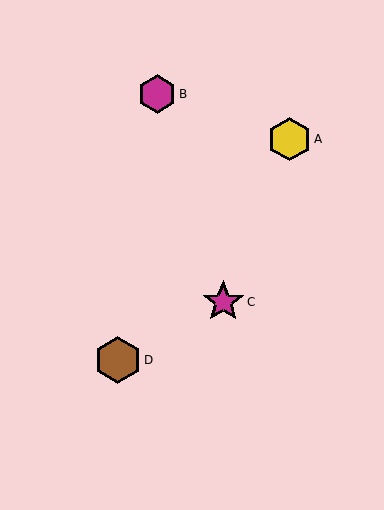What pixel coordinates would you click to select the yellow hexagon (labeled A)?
Click at (290, 139) to select the yellow hexagon A.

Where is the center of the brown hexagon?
The center of the brown hexagon is at (118, 360).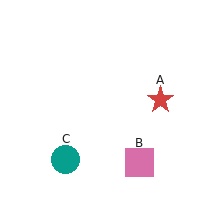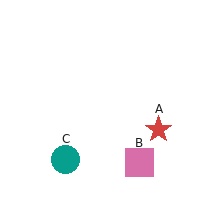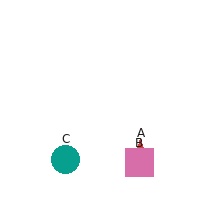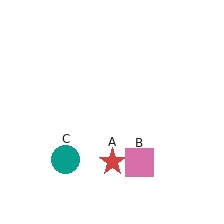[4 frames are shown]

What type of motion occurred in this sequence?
The red star (object A) rotated clockwise around the center of the scene.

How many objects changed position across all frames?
1 object changed position: red star (object A).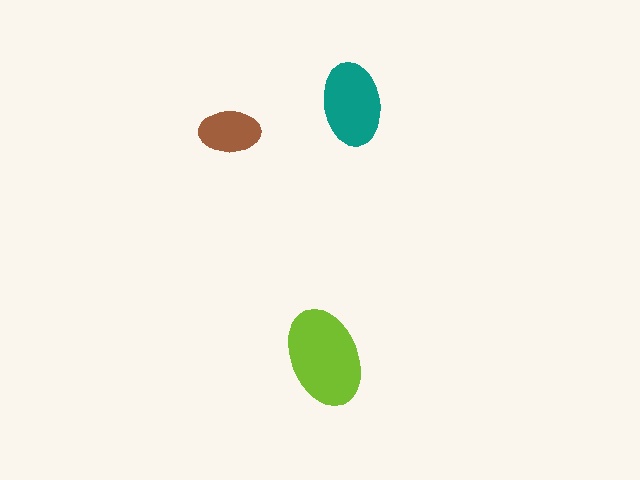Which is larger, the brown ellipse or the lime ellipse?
The lime one.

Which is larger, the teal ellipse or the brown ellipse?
The teal one.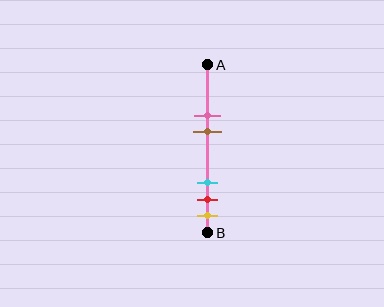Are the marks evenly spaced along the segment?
No, the marks are not evenly spaced.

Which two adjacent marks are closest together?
The red and yellow marks are the closest adjacent pair.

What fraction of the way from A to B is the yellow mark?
The yellow mark is approximately 90% (0.9) of the way from A to B.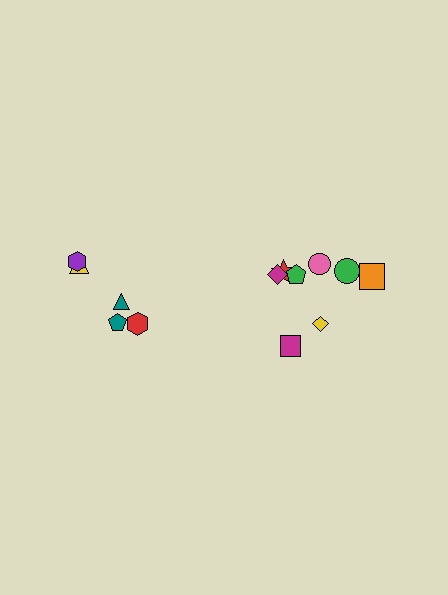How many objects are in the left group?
There are 5 objects.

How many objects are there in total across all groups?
There are 13 objects.